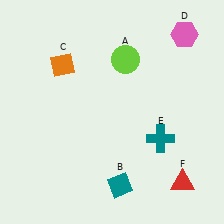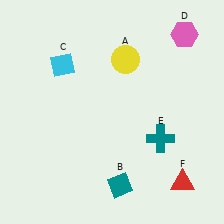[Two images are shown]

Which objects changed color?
A changed from lime to yellow. C changed from orange to cyan.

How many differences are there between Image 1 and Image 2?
There are 2 differences between the two images.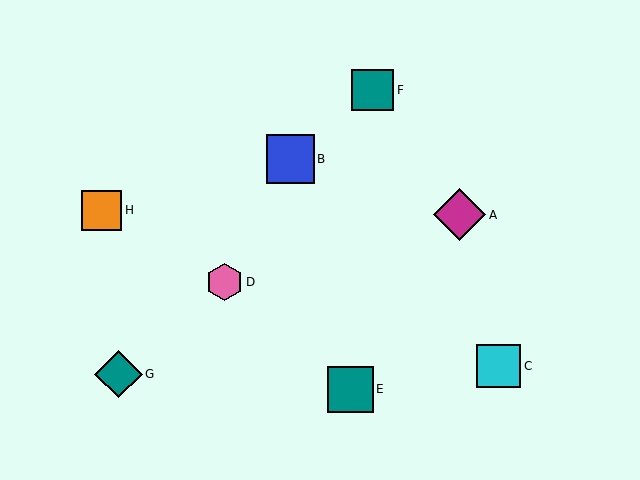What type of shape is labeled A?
Shape A is a magenta diamond.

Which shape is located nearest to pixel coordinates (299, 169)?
The blue square (labeled B) at (290, 159) is nearest to that location.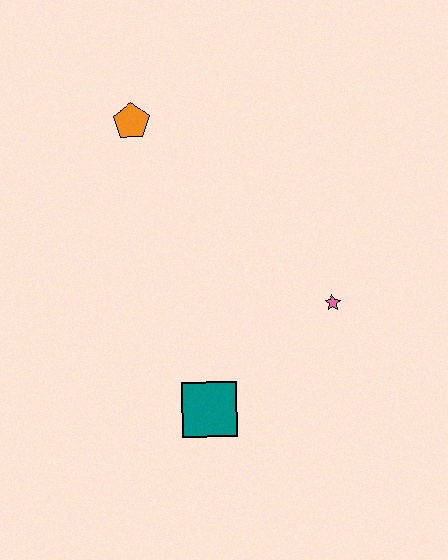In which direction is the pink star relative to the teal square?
The pink star is to the right of the teal square.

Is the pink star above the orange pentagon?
No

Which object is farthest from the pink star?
The orange pentagon is farthest from the pink star.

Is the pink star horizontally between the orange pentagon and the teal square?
No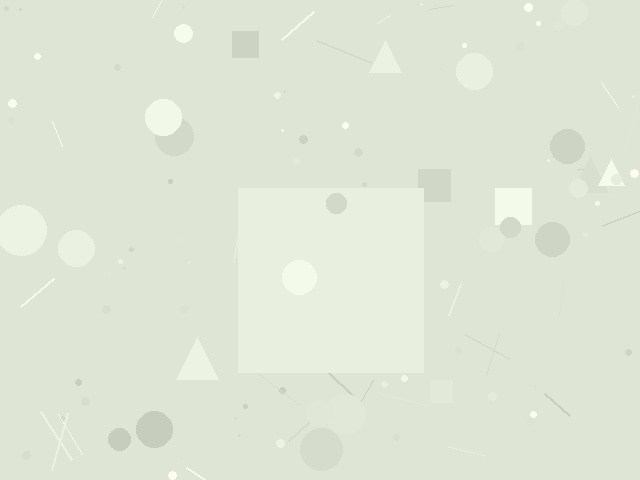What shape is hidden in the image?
A square is hidden in the image.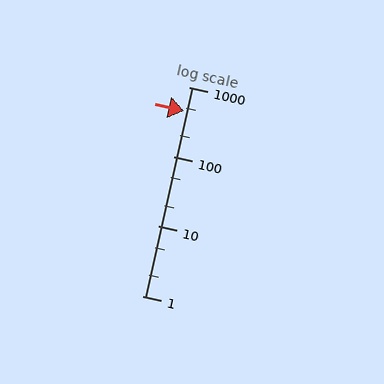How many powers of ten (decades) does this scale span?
The scale spans 3 decades, from 1 to 1000.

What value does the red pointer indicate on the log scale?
The pointer indicates approximately 450.